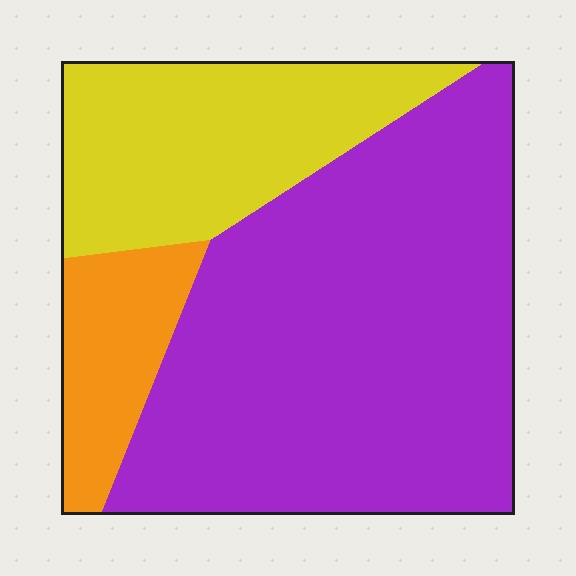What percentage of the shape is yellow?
Yellow covers 26% of the shape.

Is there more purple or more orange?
Purple.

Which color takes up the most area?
Purple, at roughly 60%.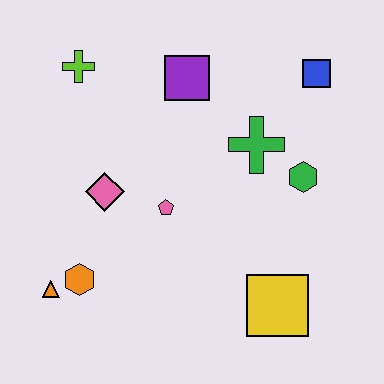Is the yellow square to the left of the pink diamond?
No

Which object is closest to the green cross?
The green hexagon is closest to the green cross.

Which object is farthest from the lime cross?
The yellow square is farthest from the lime cross.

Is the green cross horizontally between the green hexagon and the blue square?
No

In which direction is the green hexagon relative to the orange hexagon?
The green hexagon is to the right of the orange hexagon.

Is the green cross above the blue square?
No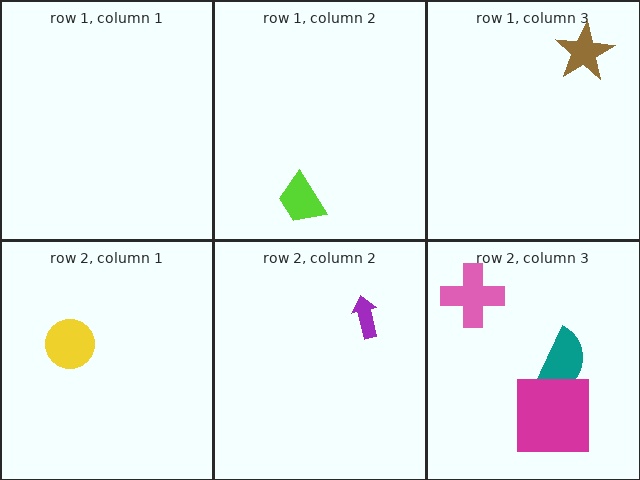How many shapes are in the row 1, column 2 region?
1.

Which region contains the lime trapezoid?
The row 1, column 2 region.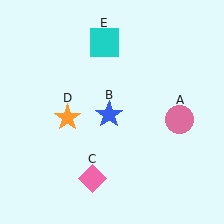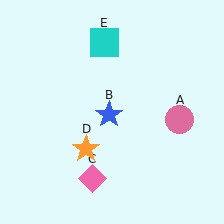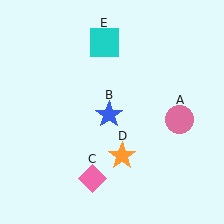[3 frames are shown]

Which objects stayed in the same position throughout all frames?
Pink circle (object A) and blue star (object B) and pink diamond (object C) and cyan square (object E) remained stationary.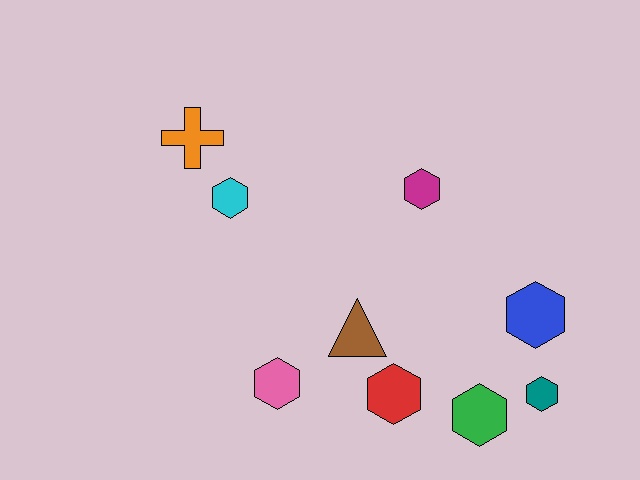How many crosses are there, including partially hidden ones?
There is 1 cross.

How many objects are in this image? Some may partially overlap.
There are 9 objects.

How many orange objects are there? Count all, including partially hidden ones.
There is 1 orange object.